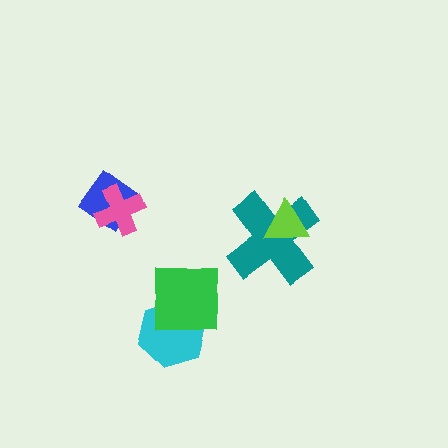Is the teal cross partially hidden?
Yes, it is partially covered by another shape.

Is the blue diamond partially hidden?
Yes, it is partially covered by another shape.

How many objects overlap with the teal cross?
1 object overlaps with the teal cross.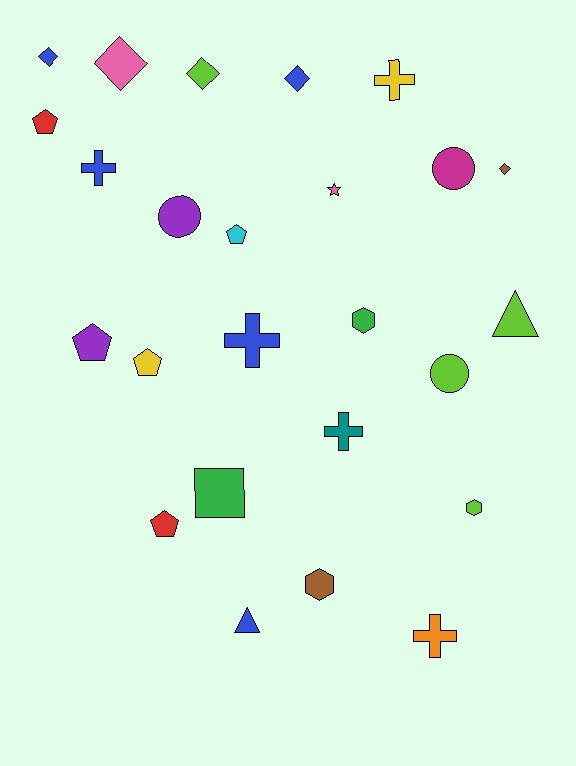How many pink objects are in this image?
There are 2 pink objects.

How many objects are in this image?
There are 25 objects.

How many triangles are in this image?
There are 2 triangles.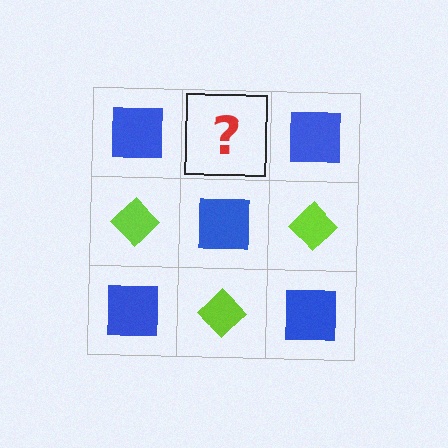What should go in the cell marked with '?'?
The missing cell should contain a lime diamond.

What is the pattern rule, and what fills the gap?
The rule is that it alternates blue square and lime diamond in a checkerboard pattern. The gap should be filled with a lime diamond.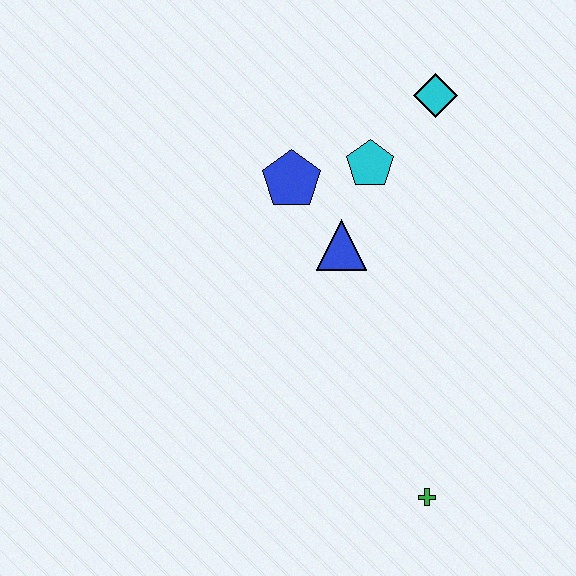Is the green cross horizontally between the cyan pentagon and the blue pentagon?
No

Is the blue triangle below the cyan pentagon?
Yes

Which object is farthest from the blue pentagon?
The green cross is farthest from the blue pentagon.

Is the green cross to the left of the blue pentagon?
No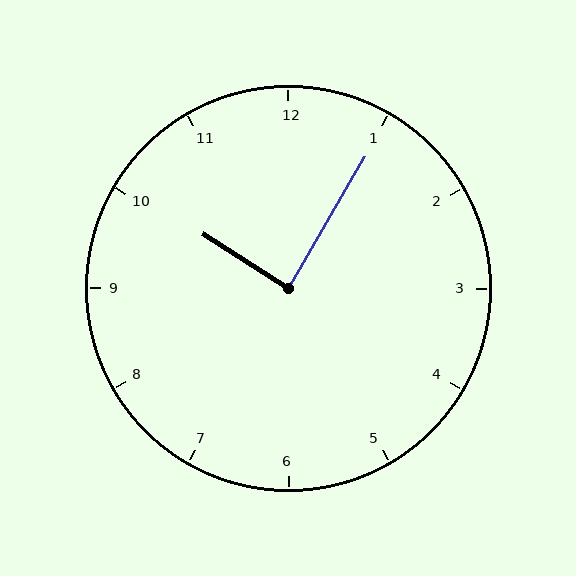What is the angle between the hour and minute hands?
Approximately 88 degrees.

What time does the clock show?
10:05.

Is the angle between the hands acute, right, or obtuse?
It is right.